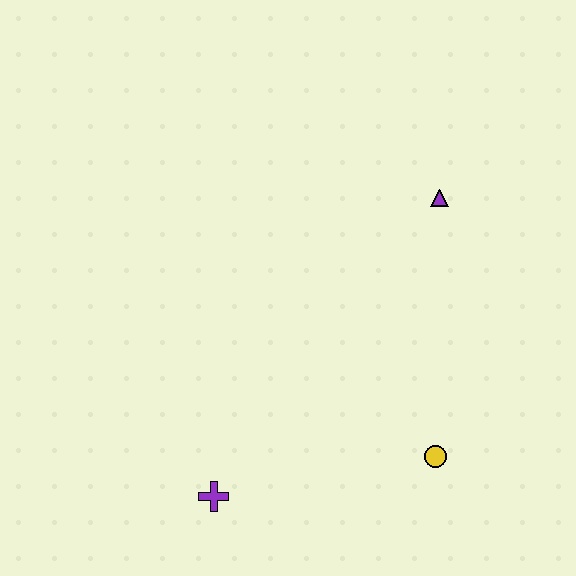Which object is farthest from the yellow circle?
The purple triangle is farthest from the yellow circle.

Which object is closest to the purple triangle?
The yellow circle is closest to the purple triangle.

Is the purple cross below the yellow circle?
Yes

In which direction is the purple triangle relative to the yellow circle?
The purple triangle is above the yellow circle.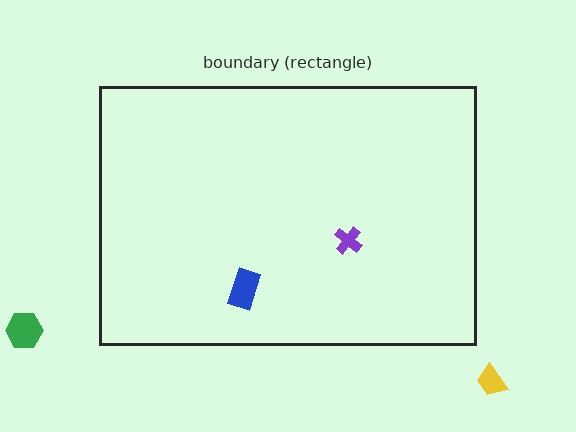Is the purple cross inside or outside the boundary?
Inside.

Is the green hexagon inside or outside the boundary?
Outside.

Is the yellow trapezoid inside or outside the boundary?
Outside.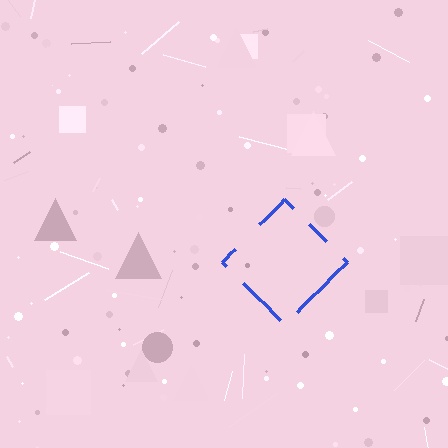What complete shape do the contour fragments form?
The contour fragments form a diamond.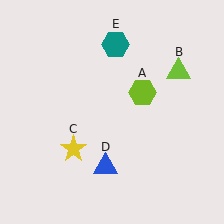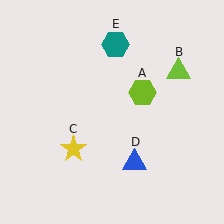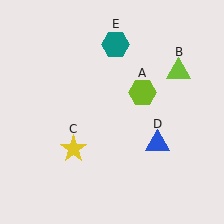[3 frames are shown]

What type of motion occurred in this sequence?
The blue triangle (object D) rotated counterclockwise around the center of the scene.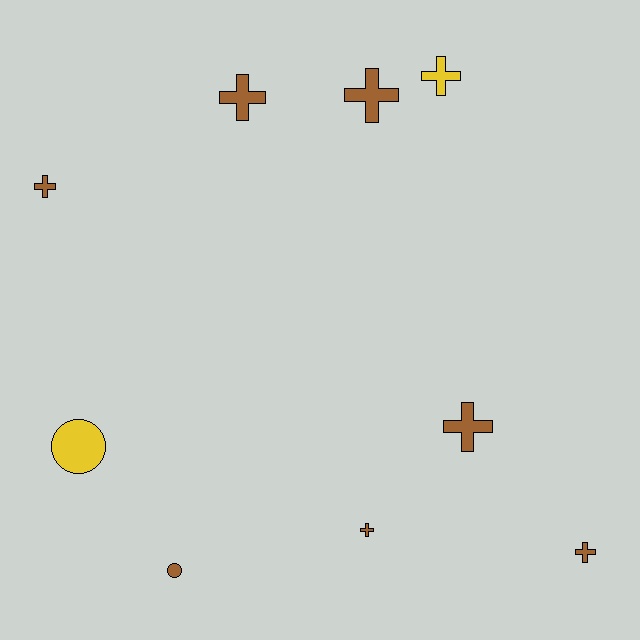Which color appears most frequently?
Brown, with 7 objects.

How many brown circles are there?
There is 1 brown circle.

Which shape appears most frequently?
Cross, with 7 objects.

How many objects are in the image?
There are 9 objects.